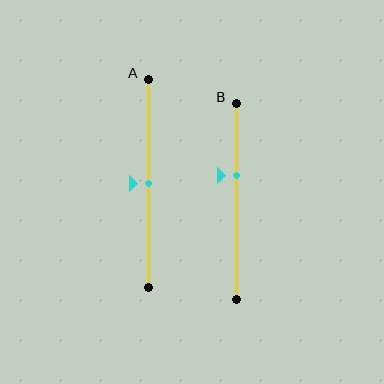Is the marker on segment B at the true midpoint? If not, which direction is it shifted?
No, the marker on segment B is shifted upward by about 13% of the segment length.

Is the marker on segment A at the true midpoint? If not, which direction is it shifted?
Yes, the marker on segment A is at the true midpoint.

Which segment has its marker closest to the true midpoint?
Segment A has its marker closest to the true midpoint.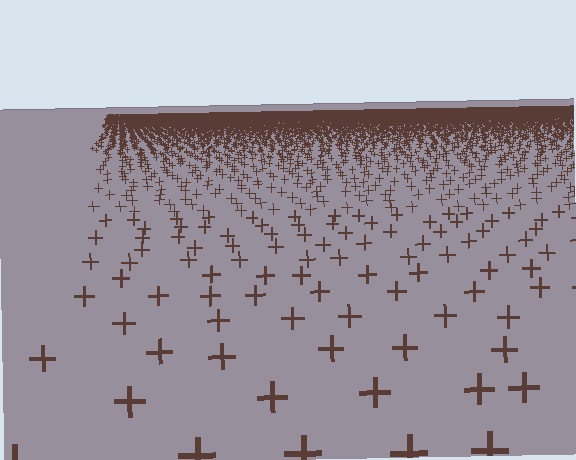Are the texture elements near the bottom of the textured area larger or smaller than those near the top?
Larger. Near the bottom, elements are closer to the viewer and appear at a bigger on-screen size.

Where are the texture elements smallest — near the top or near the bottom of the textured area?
Near the top.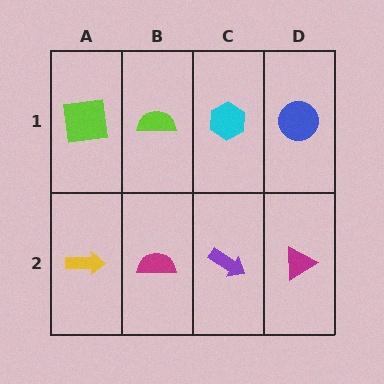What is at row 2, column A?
A yellow arrow.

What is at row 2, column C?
A purple arrow.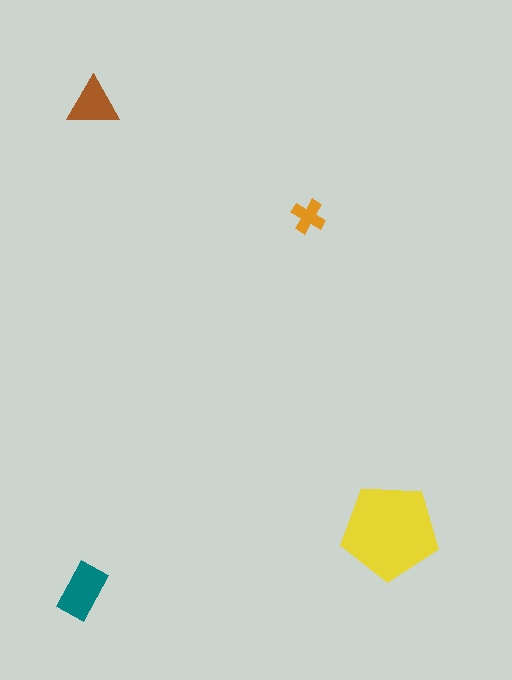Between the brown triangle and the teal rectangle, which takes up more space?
The teal rectangle.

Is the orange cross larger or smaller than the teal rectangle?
Smaller.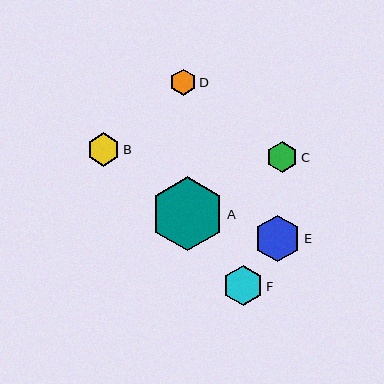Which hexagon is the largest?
Hexagon A is the largest with a size of approximately 74 pixels.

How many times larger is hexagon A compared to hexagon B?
Hexagon A is approximately 2.2 times the size of hexagon B.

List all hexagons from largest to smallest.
From largest to smallest: A, E, F, B, C, D.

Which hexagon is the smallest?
Hexagon D is the smallest with a size of approximately 26 pixels.